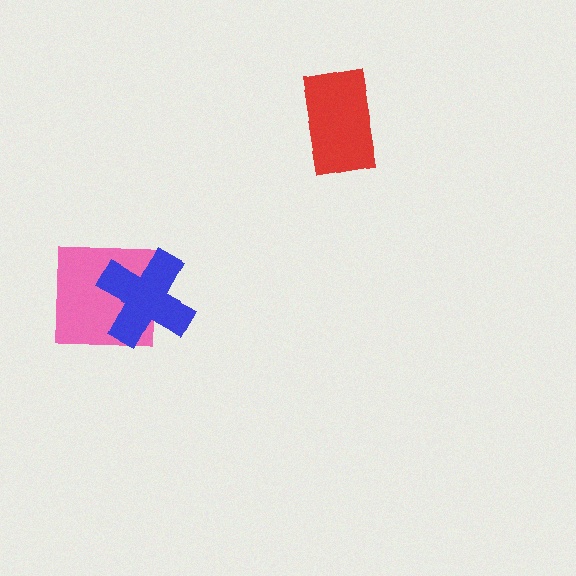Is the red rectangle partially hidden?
No, no other shape covers it.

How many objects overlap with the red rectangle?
0 objects overlap with the red rectangle.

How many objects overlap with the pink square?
1 object overlaps with the pink square.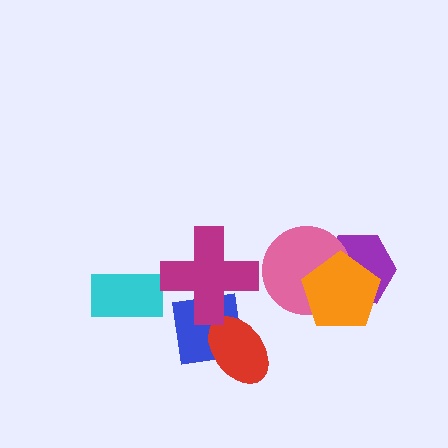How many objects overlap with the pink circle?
2 objects overlap with the pink circle.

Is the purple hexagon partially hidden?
Yes, it is partially covered by another shape.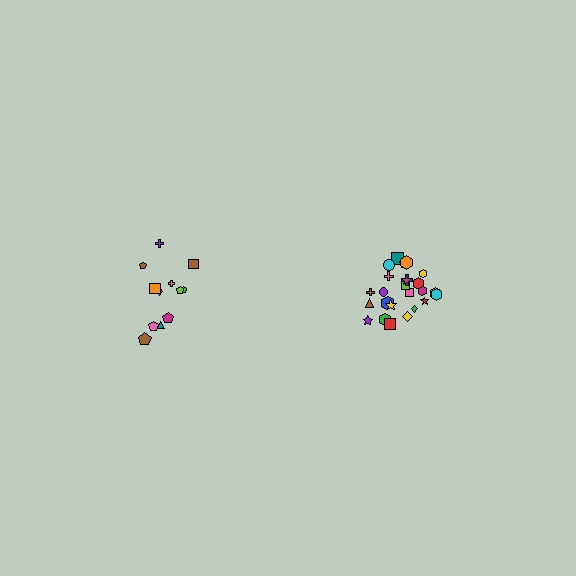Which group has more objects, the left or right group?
The right group.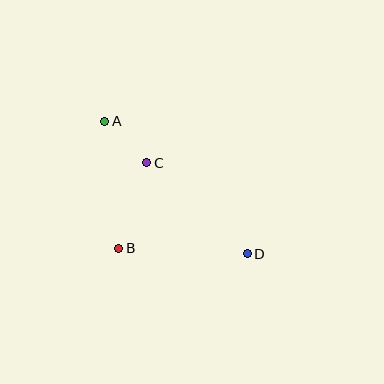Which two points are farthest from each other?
Points A and D are farthest from each other.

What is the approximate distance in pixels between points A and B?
The distance between A and B is approximately 128 pixels.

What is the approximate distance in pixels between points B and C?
The distance between B and C is approximately 90 pixels.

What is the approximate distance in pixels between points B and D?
The distance between B and D is approximately 128 pixels.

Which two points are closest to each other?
Points A and C are closest to each other.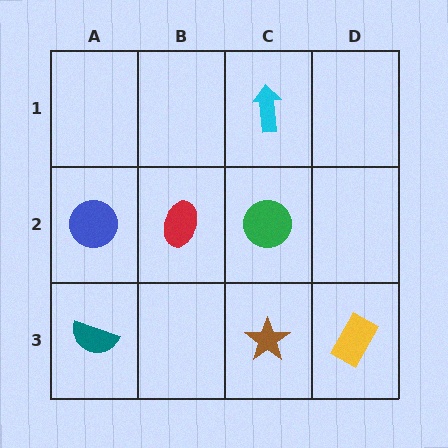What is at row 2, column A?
A blue circle.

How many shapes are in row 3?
3 shapes.